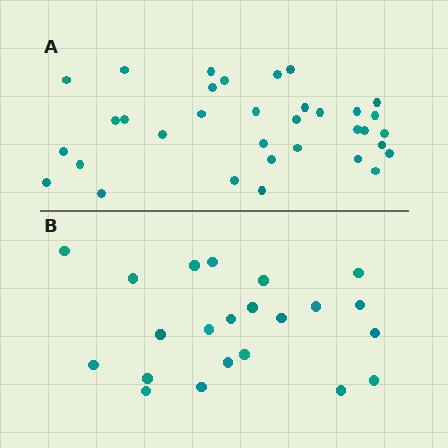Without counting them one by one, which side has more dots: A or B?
Region A (the top region) has more dots.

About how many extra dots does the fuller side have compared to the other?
Region A has roughly 12 or so more dots than region B.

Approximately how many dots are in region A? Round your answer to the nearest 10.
About 30 dots. (The exact count is 34, which rounds to 30.)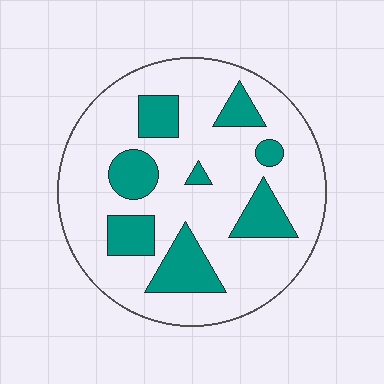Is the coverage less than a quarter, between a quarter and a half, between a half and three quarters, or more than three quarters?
Less than a quarter.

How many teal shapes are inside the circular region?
8.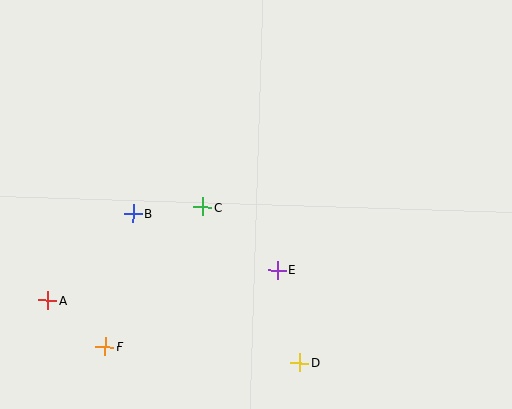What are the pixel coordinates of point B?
Point B is at (133, 213).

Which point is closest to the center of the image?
Point C at (203, 207) is closest to the center.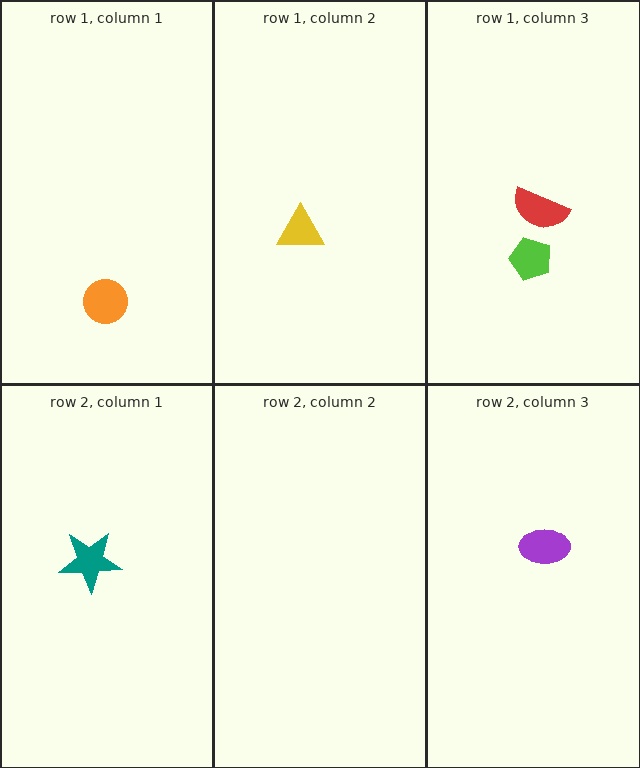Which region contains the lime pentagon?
The row 1, column 3 region.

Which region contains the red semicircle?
The row 1, column 3 region.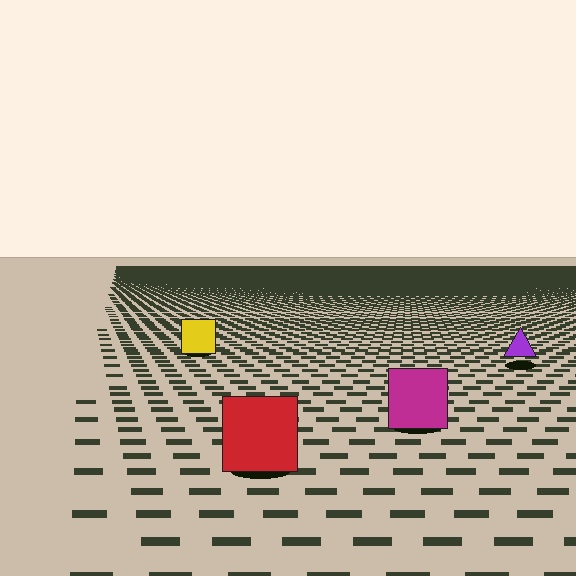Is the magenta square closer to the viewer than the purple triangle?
Yes. The magenta square is closer — you can tell from the texture gradient: the ground texture is coarser near it.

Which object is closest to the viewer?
The red square is closest. The texture marks near it are larger and more spread out.